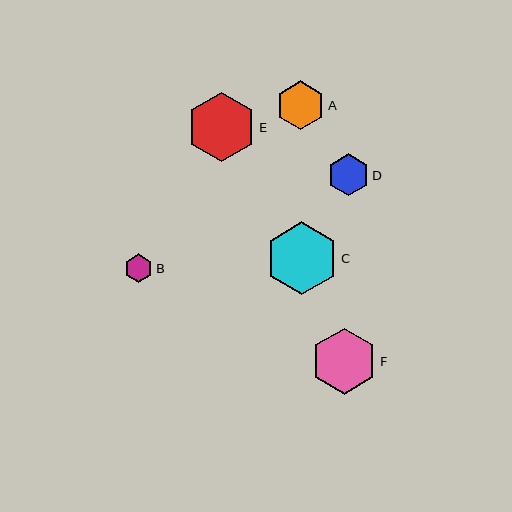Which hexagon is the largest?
Hexagon C is the largest with a size of approximately 73 pixels.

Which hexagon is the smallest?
Hexagon B is the smallest with a size of approximately 28 pixels.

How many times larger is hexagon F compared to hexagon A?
Hexagon F is approximately 1.4 times the size of hexagon A.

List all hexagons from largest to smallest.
From largest to smallest: C, E, F, A, D, B.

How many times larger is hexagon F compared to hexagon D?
Hexagon F is approximately 1.6 times the size of hexagon D.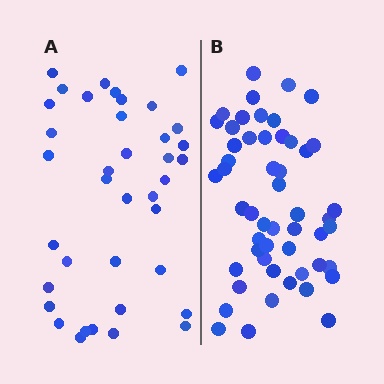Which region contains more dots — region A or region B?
Region B (the right region) has more dots.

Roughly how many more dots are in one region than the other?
Region B has approximately 15 more dots than region A.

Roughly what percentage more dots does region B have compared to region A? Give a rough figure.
About 35% more.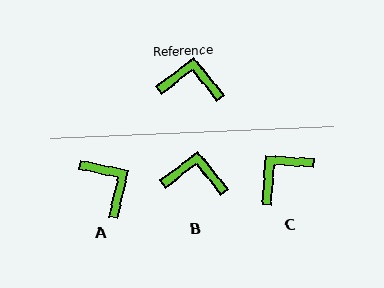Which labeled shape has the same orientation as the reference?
B.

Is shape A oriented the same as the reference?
No, it is off by about 51 degrees.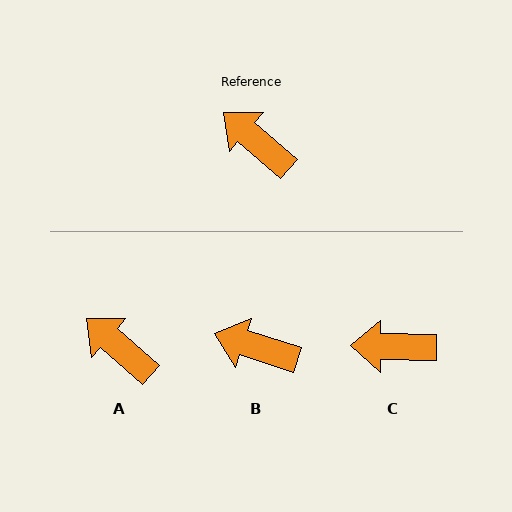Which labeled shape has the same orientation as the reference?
A.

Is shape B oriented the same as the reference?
No, it is off by about 23 degrees.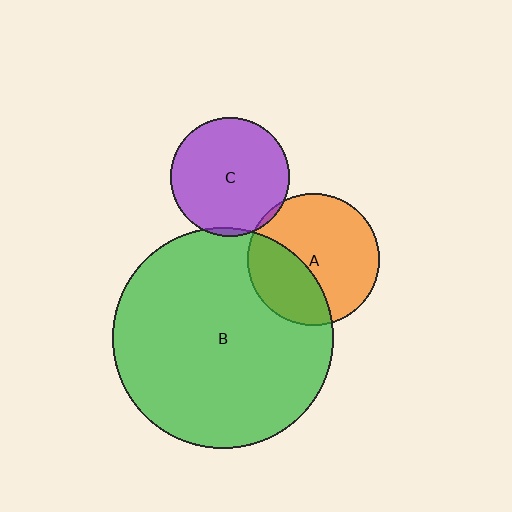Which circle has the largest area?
Circle B (green).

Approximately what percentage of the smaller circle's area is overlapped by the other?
Approximately 5%.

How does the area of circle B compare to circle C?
Approximately 3.4 times.